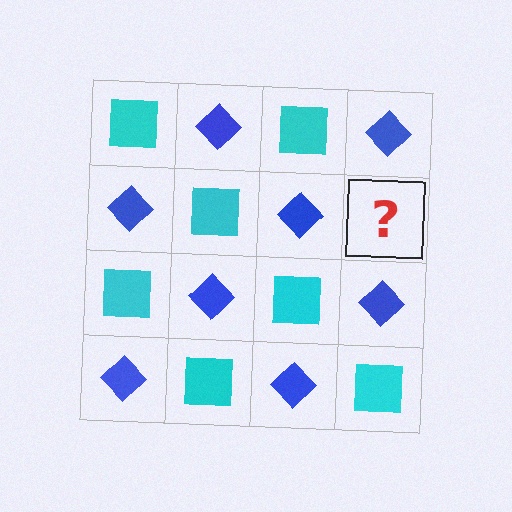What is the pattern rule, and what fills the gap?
The rule is that it alternates cyan square and blue diamond in a checkerboard pattern. The gap should be filled with a cyan square.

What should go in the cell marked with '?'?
The missing cell should contain a cyan square.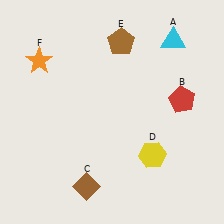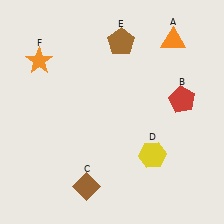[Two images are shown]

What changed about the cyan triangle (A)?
In Image 1, A is cyan. In Image 2, it changed to orange.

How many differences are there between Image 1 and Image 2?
There is 1 difference between the two images.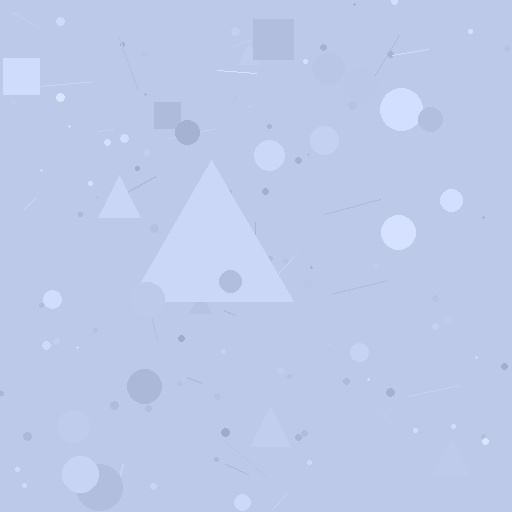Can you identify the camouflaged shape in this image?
The camouflaged shape is a triangle.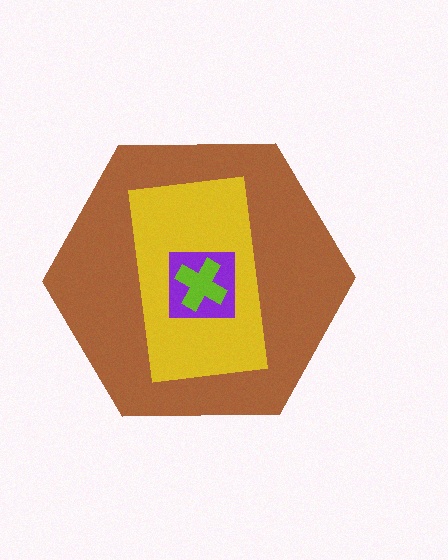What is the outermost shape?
The brown hexagon.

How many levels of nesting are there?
4.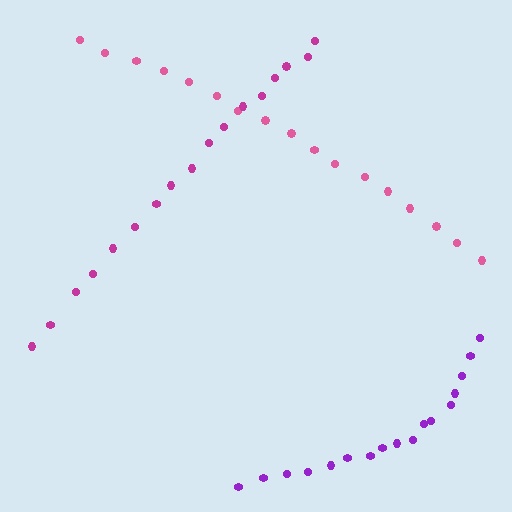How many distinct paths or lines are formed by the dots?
There are 3 distinct paths.